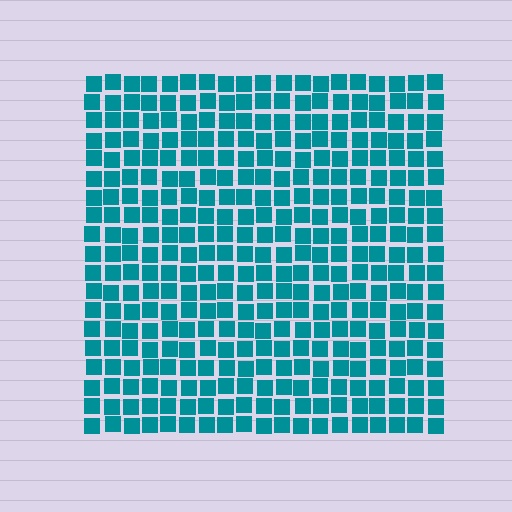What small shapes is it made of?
It is made of small squares.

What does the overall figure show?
The overall figure shows a square.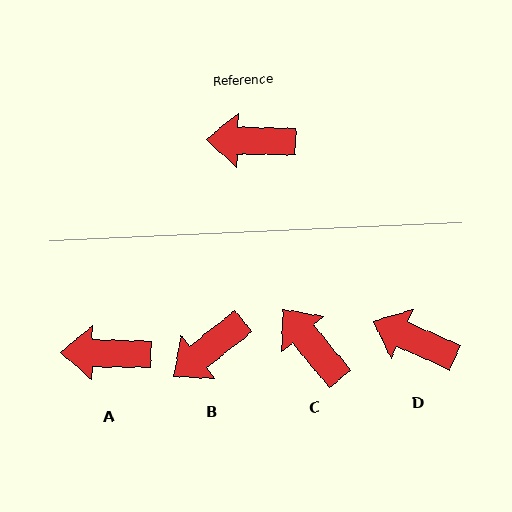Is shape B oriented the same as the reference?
No, it is off by about 40 degrees.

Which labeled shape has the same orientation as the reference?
A.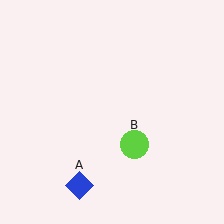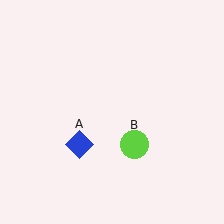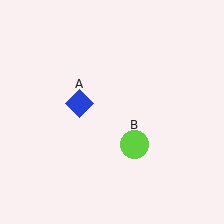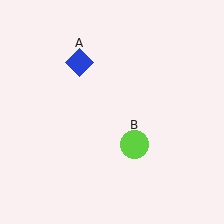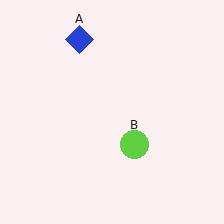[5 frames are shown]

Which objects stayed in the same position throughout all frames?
Lime circle (object B) remained stationary.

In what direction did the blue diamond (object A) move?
The blue diamond (object A) moved up.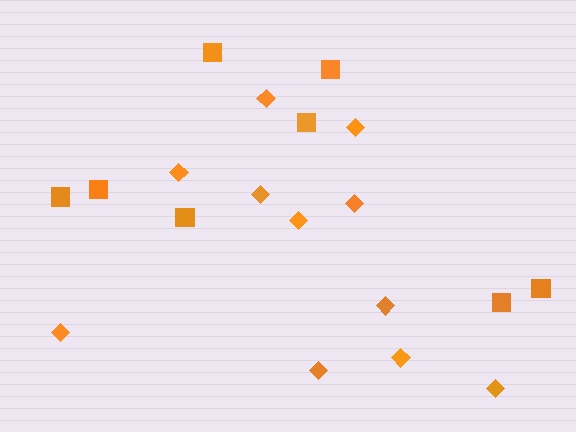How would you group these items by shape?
There are 2 groups: one group of diamonds (11) and one group of squares (8).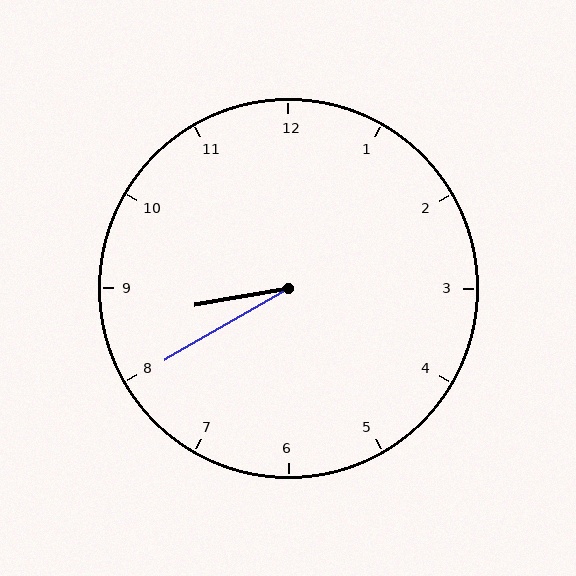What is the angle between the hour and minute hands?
Approximately 20 degrees.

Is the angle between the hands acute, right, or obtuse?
It is acute.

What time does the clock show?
8:40.